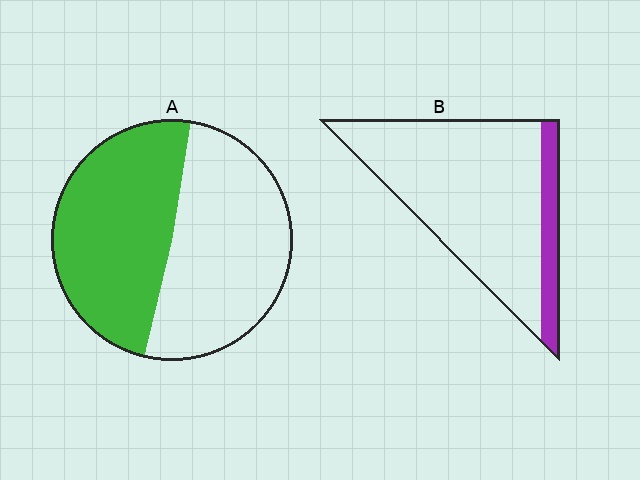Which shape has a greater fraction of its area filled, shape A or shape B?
Shape A.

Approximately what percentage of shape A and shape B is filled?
A is approximately 50% and B is approximately 15%.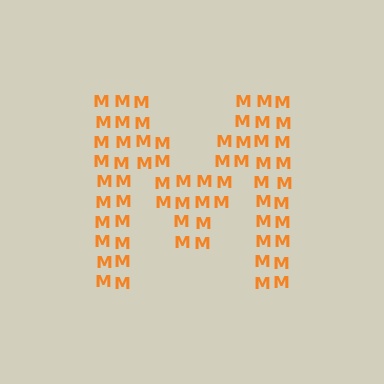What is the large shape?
The large shape is the letter M.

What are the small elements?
The small elements are letter M's.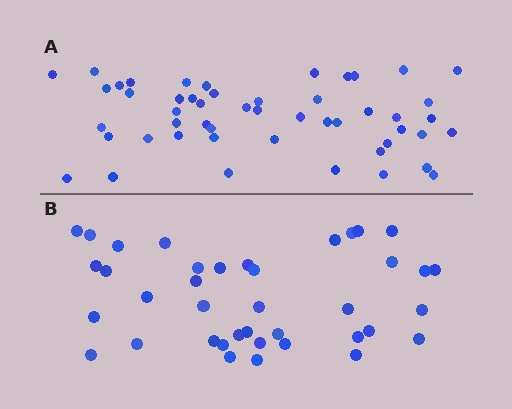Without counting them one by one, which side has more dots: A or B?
Region A (the top region) has more dots.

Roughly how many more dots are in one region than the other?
Region A has roughly 12 or so more dots than region B.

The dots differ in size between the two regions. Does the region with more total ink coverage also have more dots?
No. Region B has more total ink coverage because its dots are larger, but region A actually contains more individual dots. Total area can be misleading — the number of items is what matters here.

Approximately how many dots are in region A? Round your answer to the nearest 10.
About 50 dots.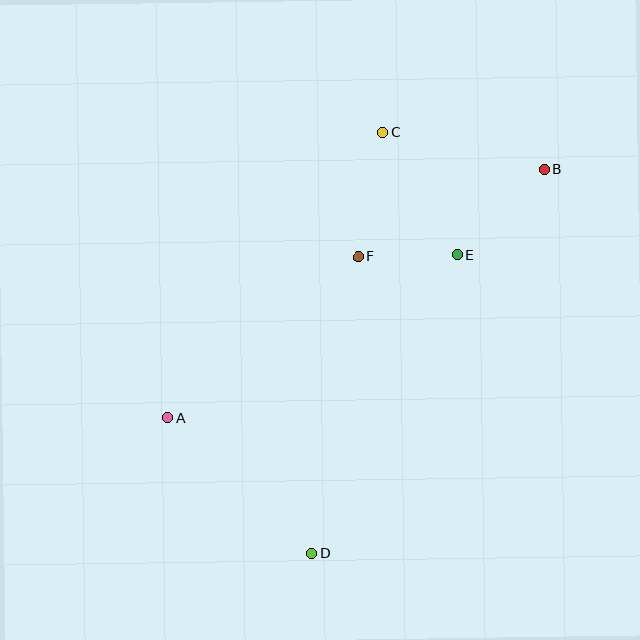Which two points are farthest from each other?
Points A and B are farthest from each other.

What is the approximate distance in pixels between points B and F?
The distance between B and F is approximately 206 pixels.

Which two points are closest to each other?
Points E and F are closest to each other.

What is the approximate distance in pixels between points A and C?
The distance between A and C is approximately 357 pixels.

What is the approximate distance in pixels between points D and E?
The distance between D and E is approximately 332 pixels.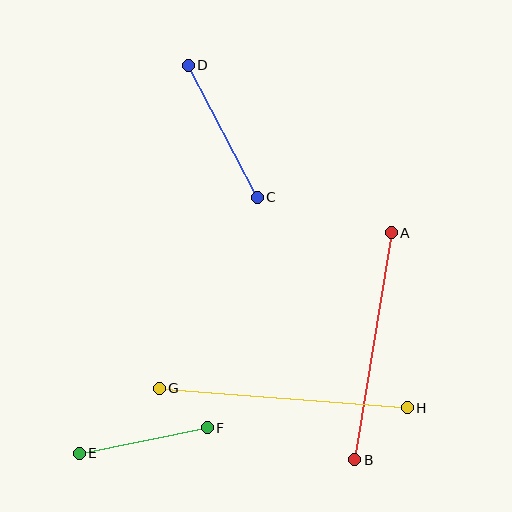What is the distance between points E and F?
The distance is approximately 130 pixels.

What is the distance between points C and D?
The distance is approximately 149 pixels.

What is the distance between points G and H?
The distance is approximately 249 pixels.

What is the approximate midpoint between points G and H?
The midpoint is at approximately (283, 398) pixels.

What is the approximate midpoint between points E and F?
The midpoint is at approximately (143, 441) pixels.